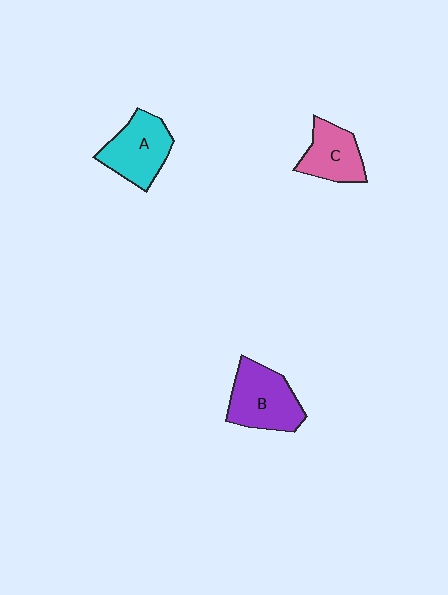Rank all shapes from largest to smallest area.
From largest to smallest: B (purple), A (cyan), C (pink).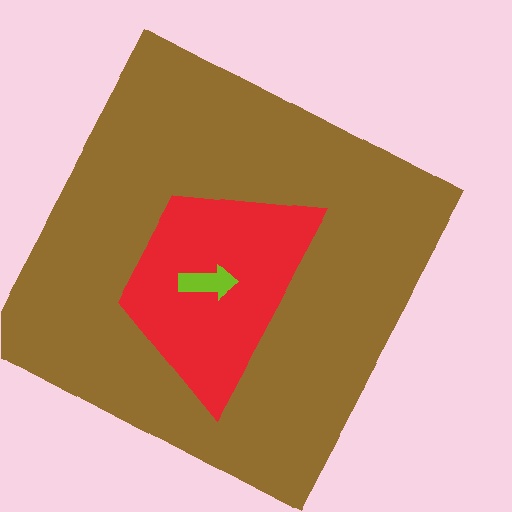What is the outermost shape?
The brown square.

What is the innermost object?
The lime arrow.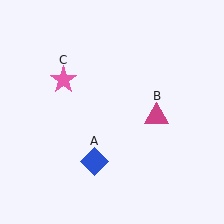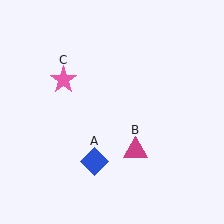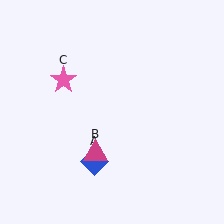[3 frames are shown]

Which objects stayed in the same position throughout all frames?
Blue diamond (object A) and pink star (object C) remained stationary.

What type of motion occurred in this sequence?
The magenta triangle (object B) rotated clockwise around the center of the scene.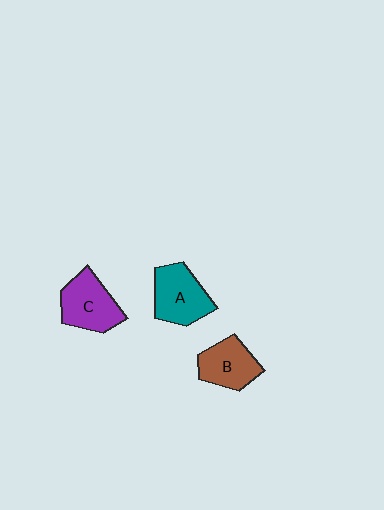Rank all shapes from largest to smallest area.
From largest to smallest: C (purple), A (teal), B (brown).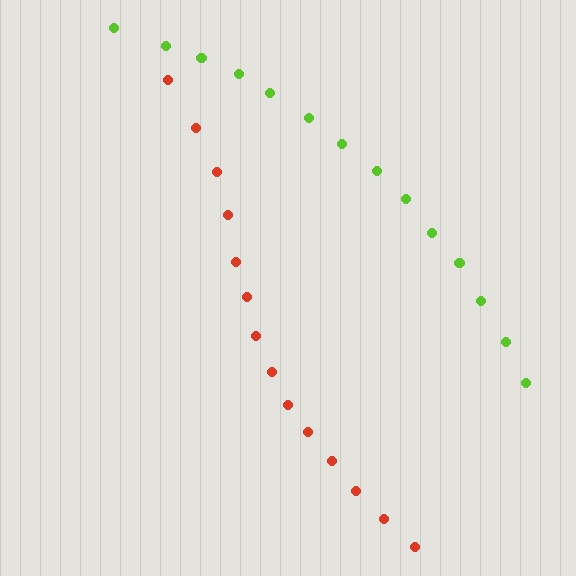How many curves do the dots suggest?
There are 2 distinct paths.